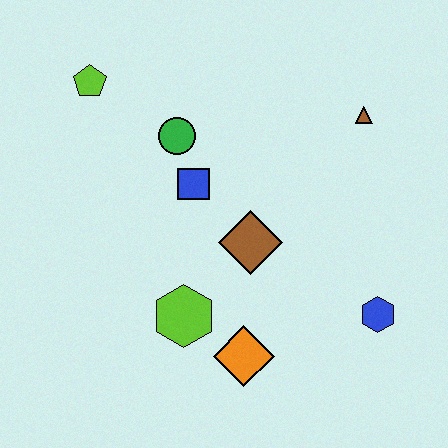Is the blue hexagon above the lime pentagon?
No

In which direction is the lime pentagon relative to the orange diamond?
The lime pentagon is above the orange diamond.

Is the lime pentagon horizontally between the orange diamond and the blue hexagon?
No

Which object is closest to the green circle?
The blue square is closest to the green circle.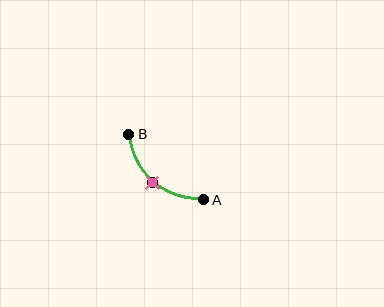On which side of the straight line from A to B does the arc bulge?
The arc bulges below and to the left of the straight line connecting A and B.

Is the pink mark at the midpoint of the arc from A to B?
Yes. The pink mark lies on the arc at equal arc-length from both A and B — it is the arc midpoint.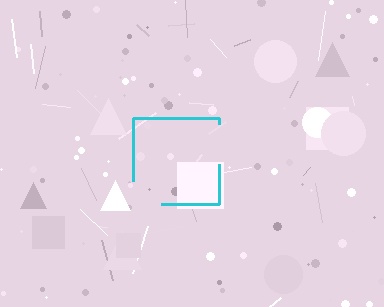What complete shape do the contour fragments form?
The contour fragments form a square.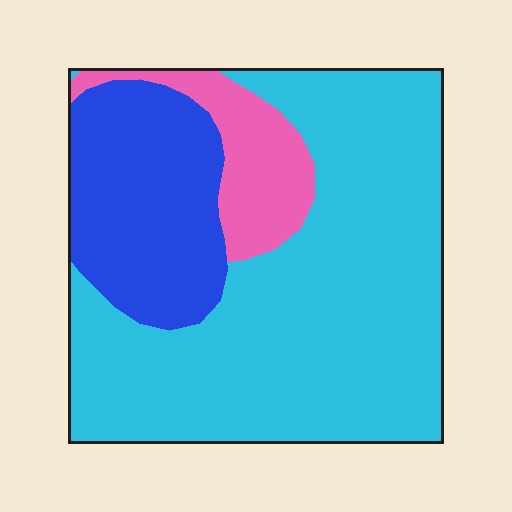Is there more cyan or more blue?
Cyan.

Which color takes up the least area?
Pink, at roughly 10%.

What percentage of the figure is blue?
Blue covers roughly 25% of the figure.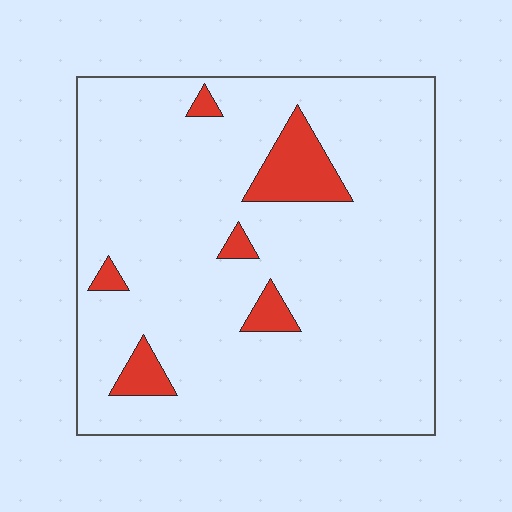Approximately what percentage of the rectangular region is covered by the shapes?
Approximately 10%.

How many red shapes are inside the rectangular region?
6.